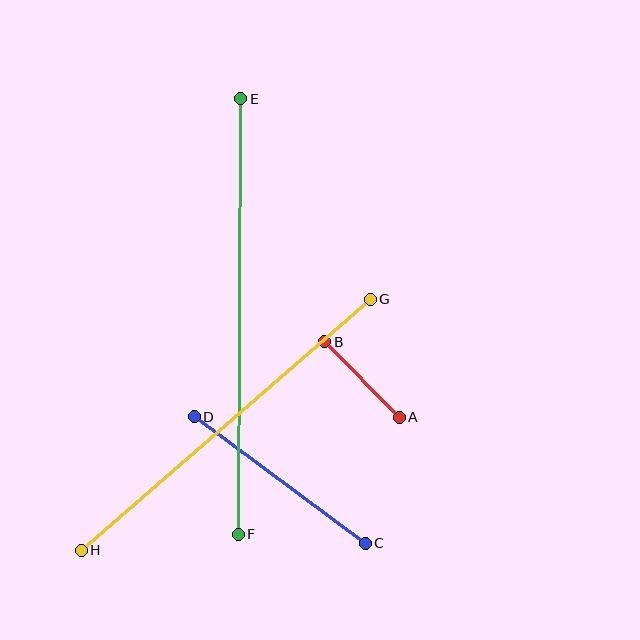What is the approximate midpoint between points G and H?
The midpoint is at approximately (226, 425) pixels.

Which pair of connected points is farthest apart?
Points E and F are farthest apart.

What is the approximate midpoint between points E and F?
The midpoint is at approximately (239, 316) pixels.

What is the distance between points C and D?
The distance is approximately 213 pixels.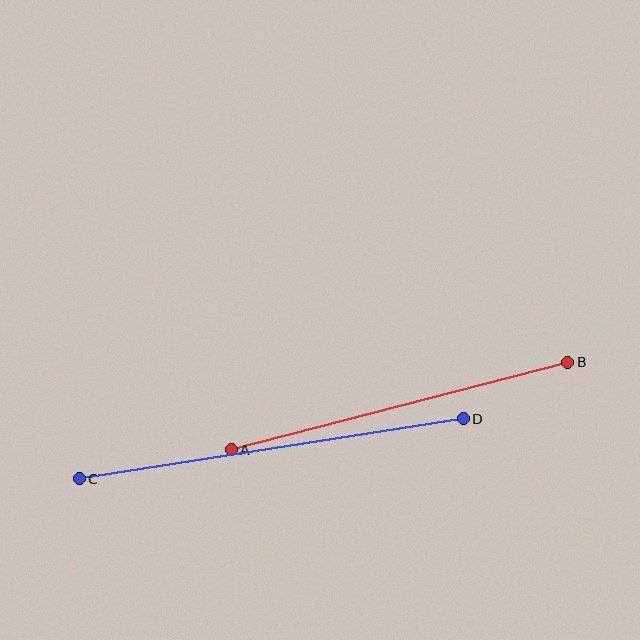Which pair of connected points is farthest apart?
Points C and D are farthest apart.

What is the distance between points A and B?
The distance is approximately 348 pixels.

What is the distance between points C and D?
The distance is approximately 388 pixels.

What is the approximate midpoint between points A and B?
The midpoint is at approximately (400, 406) pixels.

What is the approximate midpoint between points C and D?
The midpoint is at approximately (271, 449) pixels.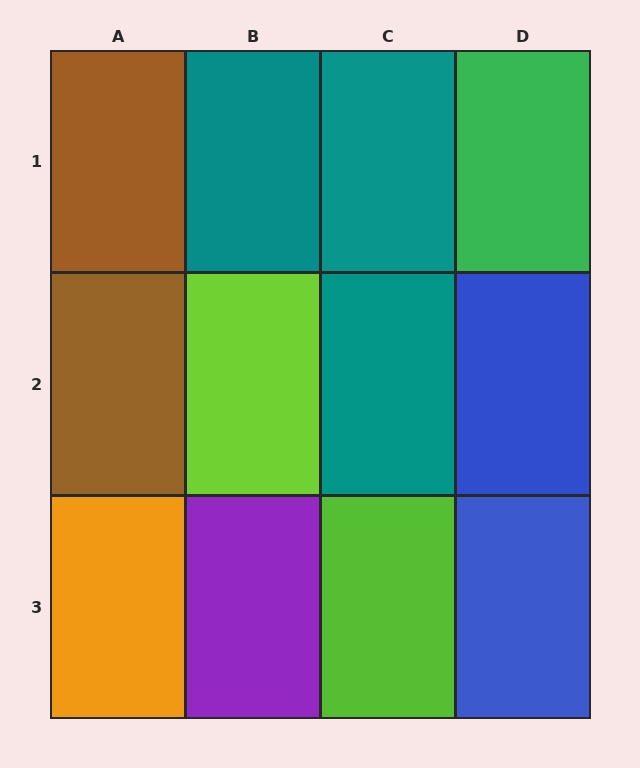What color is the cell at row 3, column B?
Purple.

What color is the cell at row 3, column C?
Lime.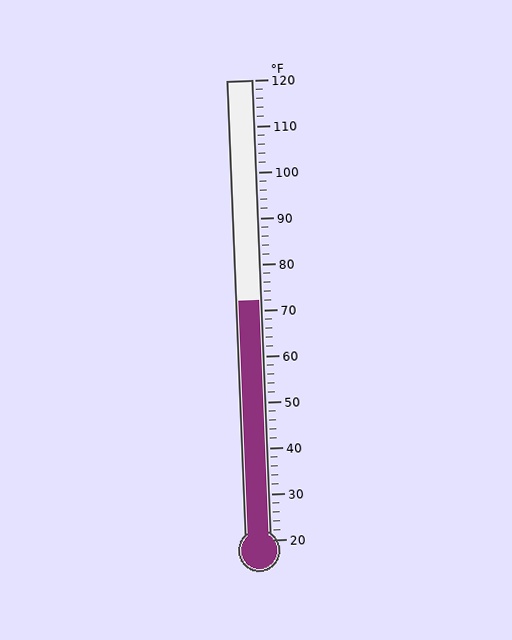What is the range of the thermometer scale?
The thermometer scale ranges from 20°F to 120°F.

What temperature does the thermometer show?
The thermometer shows approximately 72°F.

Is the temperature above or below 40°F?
The temperature is above 40°F.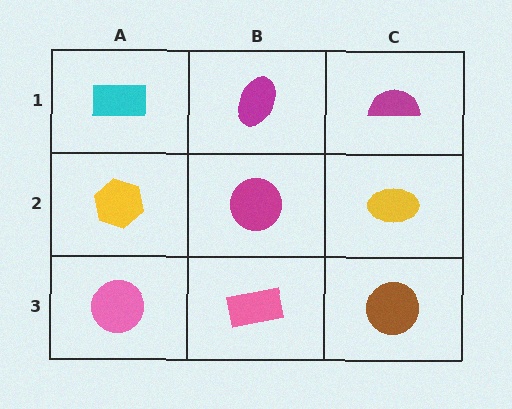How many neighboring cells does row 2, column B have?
4.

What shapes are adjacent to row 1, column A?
A yellow hexagon (row 2, column A), a magenta ellipse (row 1, column B).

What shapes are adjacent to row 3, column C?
A yellow ellipse (row 2, column C), a pink rectangle (row 3, column B).